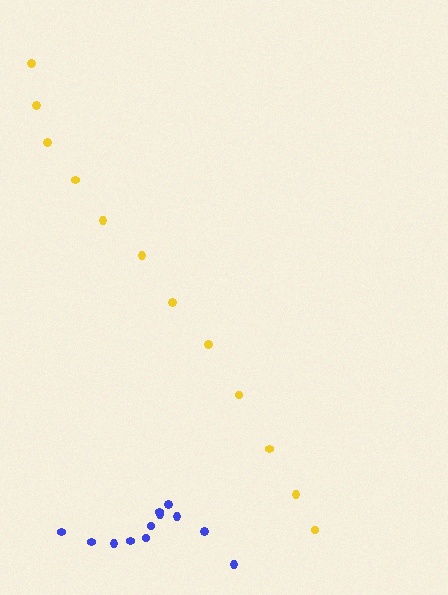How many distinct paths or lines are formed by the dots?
There are 2 distinct paths.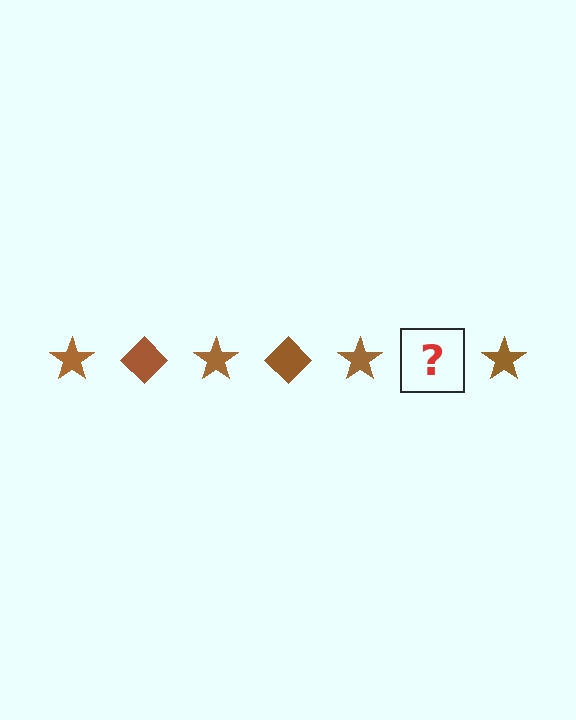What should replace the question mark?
The question mark should be replaced with a brown diamond.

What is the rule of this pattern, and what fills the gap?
The rule is that the pattern cycles through star, diamond shapes in brown. The gap should be filled with a brown diamond.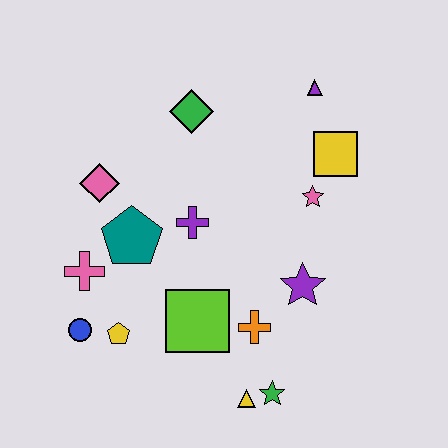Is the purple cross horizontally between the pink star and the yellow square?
No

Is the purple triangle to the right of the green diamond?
Yes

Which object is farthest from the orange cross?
The purple triangle is farthest from the orange cross.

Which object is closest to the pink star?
The yellow square is closest to the pink star.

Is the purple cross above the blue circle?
Yes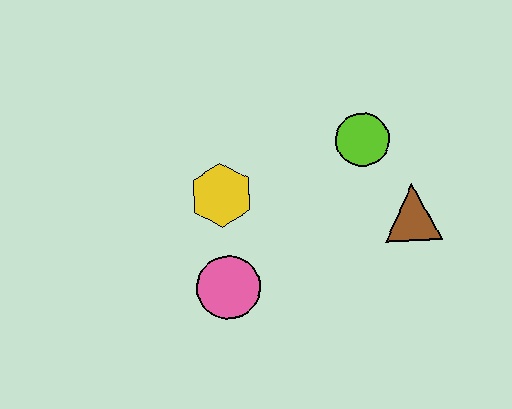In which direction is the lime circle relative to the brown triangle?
The lime circle is above the brown triangle.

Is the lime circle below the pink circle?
No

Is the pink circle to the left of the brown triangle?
Yes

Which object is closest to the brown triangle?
The lime circle is closest to the brown triangle.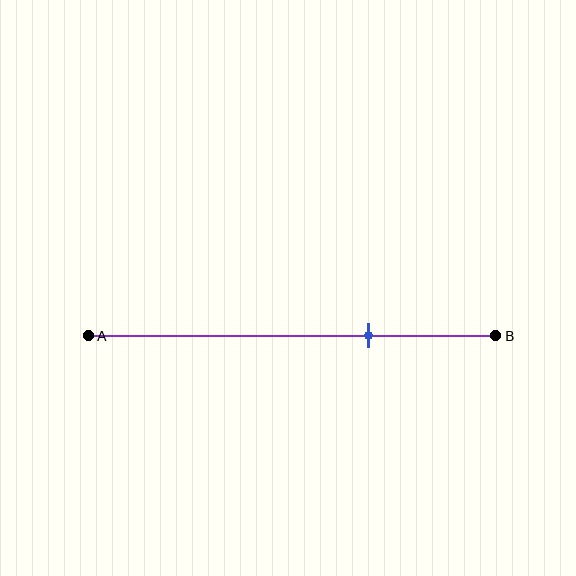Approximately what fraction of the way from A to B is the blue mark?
The blue mark is approximately 70% of the way from A to B.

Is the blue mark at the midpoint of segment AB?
No, the mark is at about 70% from A, not at the 50% midpoint.